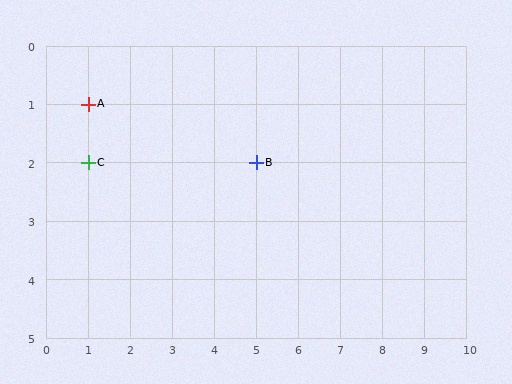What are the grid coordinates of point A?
Point A is at grid coordinates (1, 1).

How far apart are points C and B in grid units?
Points C and B are 4 columns apart.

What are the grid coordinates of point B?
Point B is at grid coordinates (5, 2).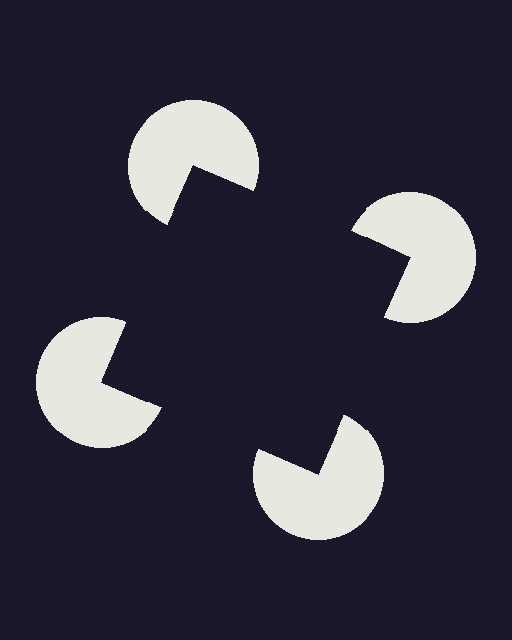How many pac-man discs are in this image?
There are 4 — one at each vertex of the illusory square.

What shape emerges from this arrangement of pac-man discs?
An illusory square — its edges are inferred from the aligned wedge cuts in the pac-man discs, not physically drawn.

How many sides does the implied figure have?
4 sides.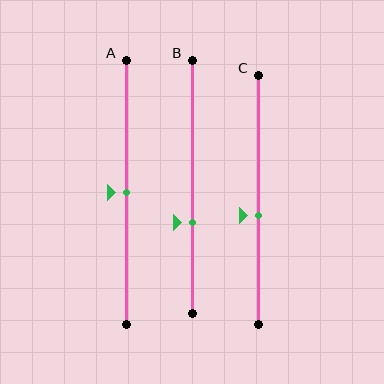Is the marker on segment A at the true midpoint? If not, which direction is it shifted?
Yes, the marker on segment A is at the true midpoint.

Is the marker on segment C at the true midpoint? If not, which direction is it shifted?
No, the marker on segment C is shifted downward by about 6% of the segment length.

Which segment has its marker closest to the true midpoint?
Segment A has its marker closest to the true midpoint.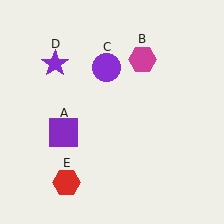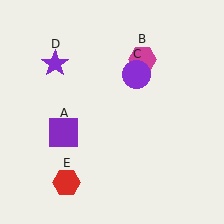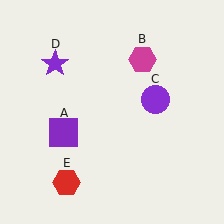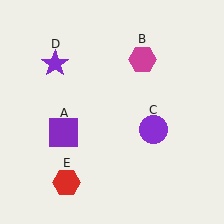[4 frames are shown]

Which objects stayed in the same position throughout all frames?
Purple square (object A) and magenta hexagon (object B) and purple star (object D) and red hexagon (object E) remained stationary.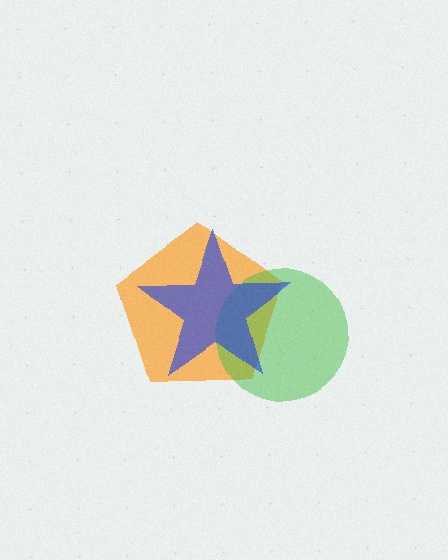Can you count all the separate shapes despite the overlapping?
Yes, there are 3 separate shapes.